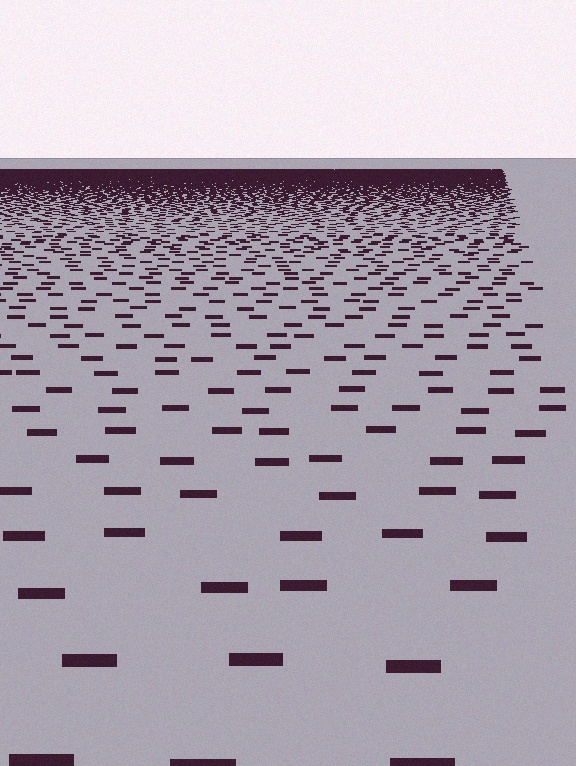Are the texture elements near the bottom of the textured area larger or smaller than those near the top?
Larger. Near the bottom, elements are closer to the viewer and appear at a bigger on-screen size.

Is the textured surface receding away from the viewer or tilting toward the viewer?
The surface is receding away from the viewer. Texture elements get smaller and denser toward the top.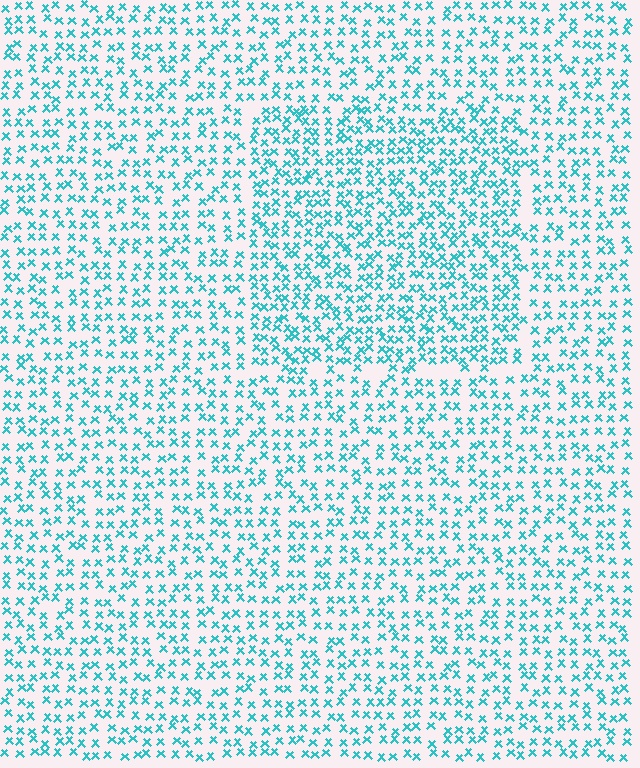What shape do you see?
I see a rectangle.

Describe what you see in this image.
The image contains small cyan elements arranged at two different densities. A rectangle-shaped region is visible where the elements are more densely packed than the surrounding area.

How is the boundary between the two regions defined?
The boundary is defined by a change in element density (approximately 1.5x ratio). All elements are the same color, size, and shape.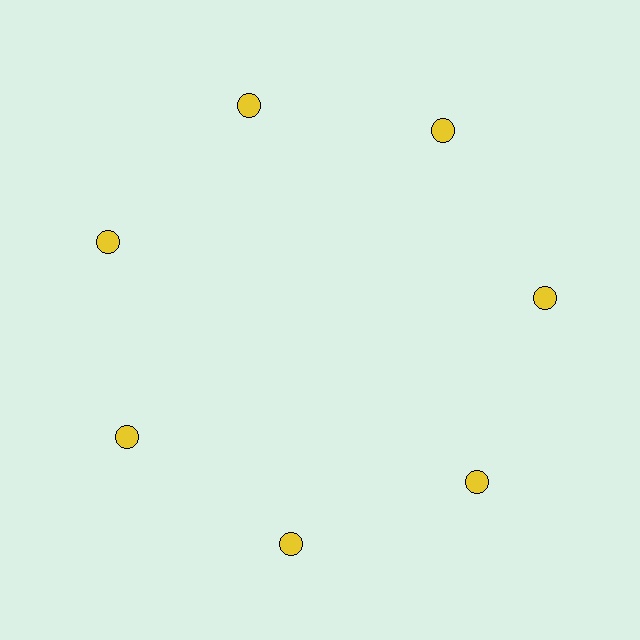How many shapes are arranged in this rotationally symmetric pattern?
There are 7 shapes, arranged in 7 groups of 1.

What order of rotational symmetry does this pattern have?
This pattern has 7-fold rotational symmetry.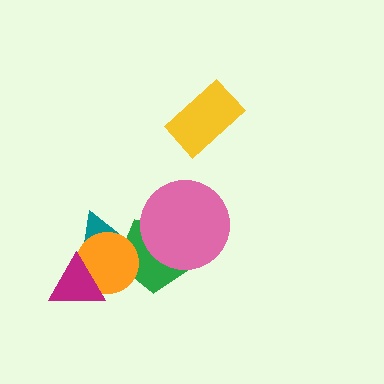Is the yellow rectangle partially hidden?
No, no other shape covers it.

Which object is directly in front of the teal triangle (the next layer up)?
The green pentagon is directly in front of the teal triangle.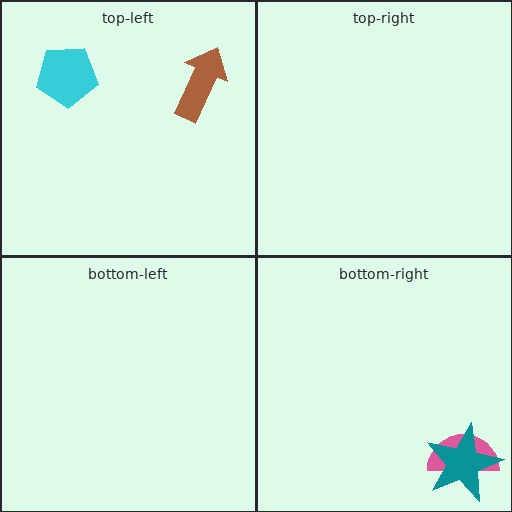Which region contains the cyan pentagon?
The top-left region.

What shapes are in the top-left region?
The cyan pentagon, the brown arrow.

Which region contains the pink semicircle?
The bottom-right region.